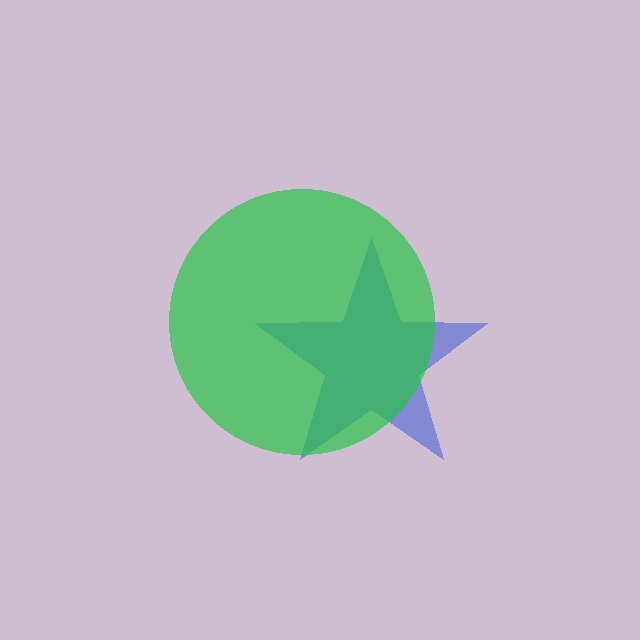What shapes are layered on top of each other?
The layered shapes are: a blue star, a green circle.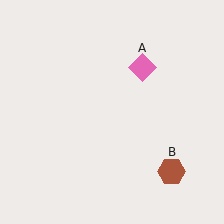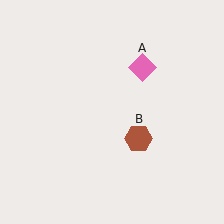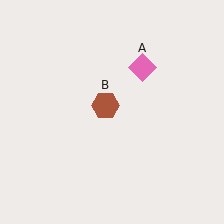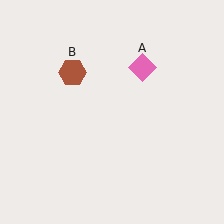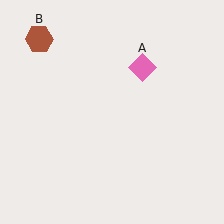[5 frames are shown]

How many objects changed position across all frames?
1 object changed position: brown hexagon (object B).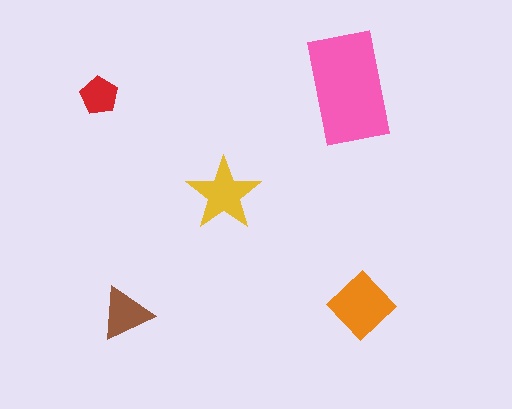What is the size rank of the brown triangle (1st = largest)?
4th.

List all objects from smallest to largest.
The red pentagon, the brown triangle, the yellow star, the orange diamond, the pink rectangle.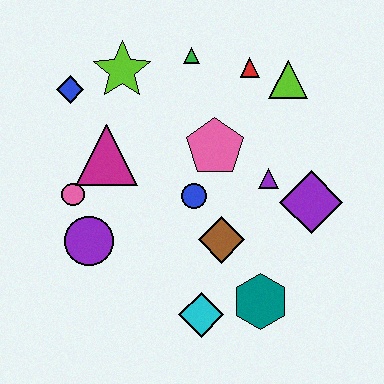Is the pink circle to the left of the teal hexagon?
Yes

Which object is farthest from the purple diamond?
The blue diamond is farthest from the purple diamond.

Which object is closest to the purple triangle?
The purple diamond is closest to the purple triangle.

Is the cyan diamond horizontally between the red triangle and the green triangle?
Yes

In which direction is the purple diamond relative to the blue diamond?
The purple diamond is to the right of the blue diamond.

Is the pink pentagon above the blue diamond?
No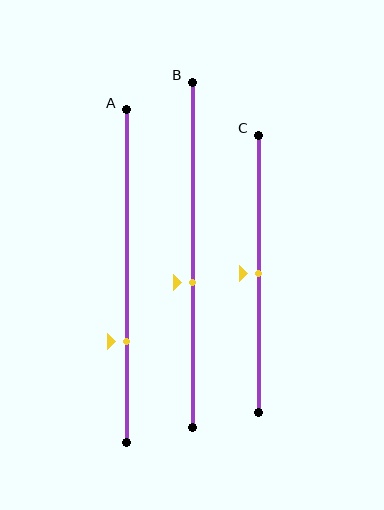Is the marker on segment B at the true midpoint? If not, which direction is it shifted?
No, the marker on segment B is shifted downward by about 8% of the segment length.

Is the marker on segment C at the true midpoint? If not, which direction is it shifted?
Yes, the marker on segment C is at the true midpoint.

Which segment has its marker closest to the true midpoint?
Segment C has its marker closest to the true midpoint.